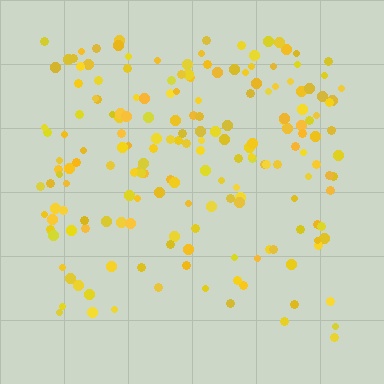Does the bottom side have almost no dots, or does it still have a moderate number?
Still a moderate number, just noticeably fewer than the top.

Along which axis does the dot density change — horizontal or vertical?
Vertical.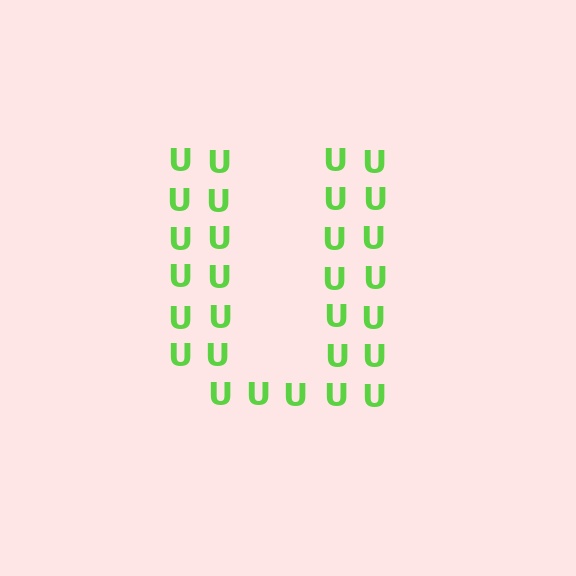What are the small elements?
The small elements are letter U's.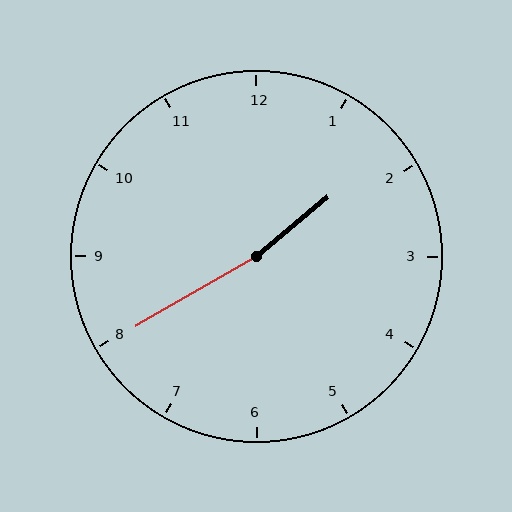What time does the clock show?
1:40.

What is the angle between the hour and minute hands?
Approximately 170 degrees.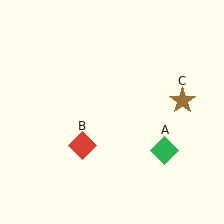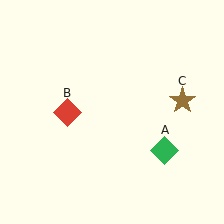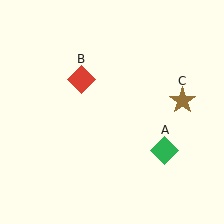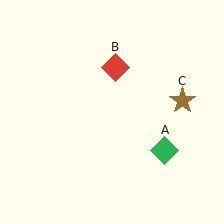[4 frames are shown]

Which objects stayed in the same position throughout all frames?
Green diamond (object A) and brown star (object C) remained stationary.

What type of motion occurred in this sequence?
The red diamond (object B) rotated clockwise around the center of the scene.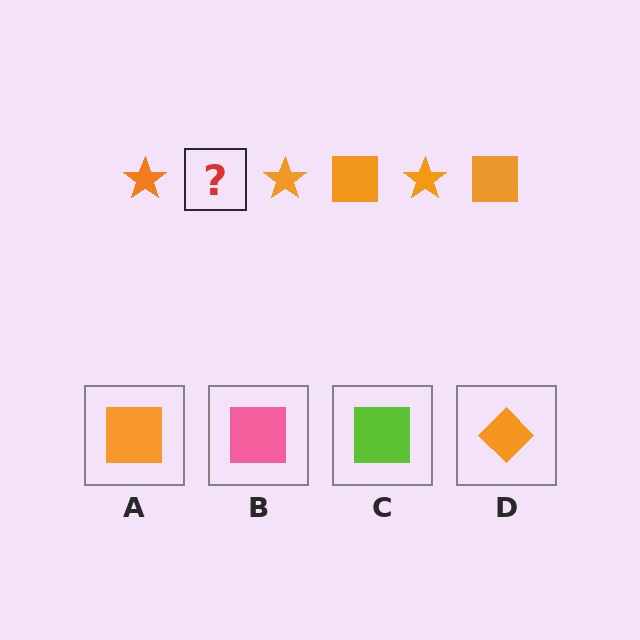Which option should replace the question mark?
Option A.